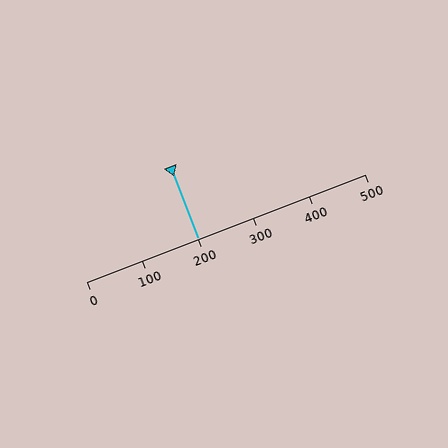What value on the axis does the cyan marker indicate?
The marker indicates approximately 200.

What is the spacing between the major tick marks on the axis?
The major ticks are spaced 100 apart.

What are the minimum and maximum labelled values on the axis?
The axis runs from 0 to 500.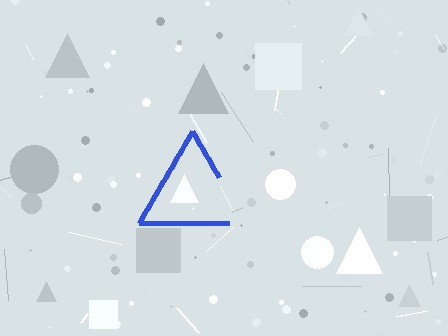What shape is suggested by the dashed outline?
The dashed outline suggests a triangle.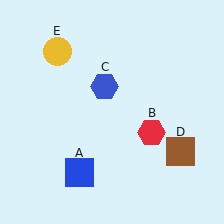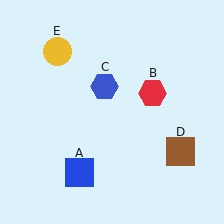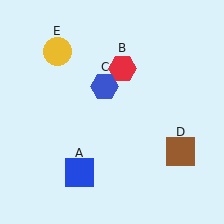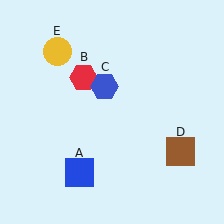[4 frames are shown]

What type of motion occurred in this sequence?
The red hexagon (object B) rotated counterclockwise around the center of the scene.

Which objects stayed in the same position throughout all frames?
Blue square (object A) and blue hexagon (object C) and brown square (object D) and yellow circle (object E) remained stationary.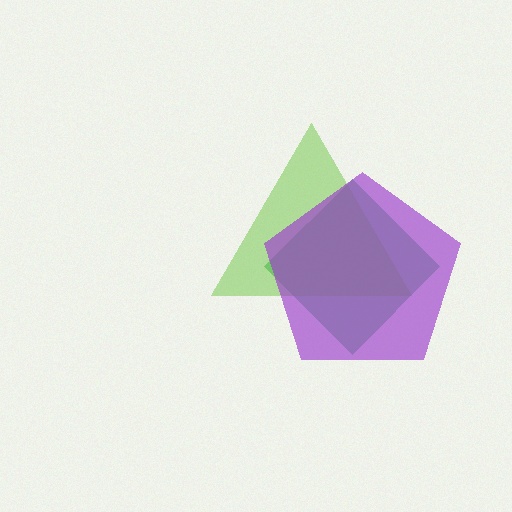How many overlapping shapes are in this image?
There are 3 overlapping shapes in the image.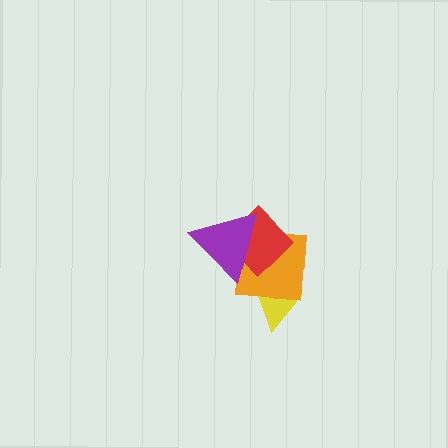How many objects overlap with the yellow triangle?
1 object overlaps with the yellow triangle.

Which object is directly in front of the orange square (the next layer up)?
The red diamond is directly in front of the orange square.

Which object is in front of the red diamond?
The purple triangle is in front of the red diamond.